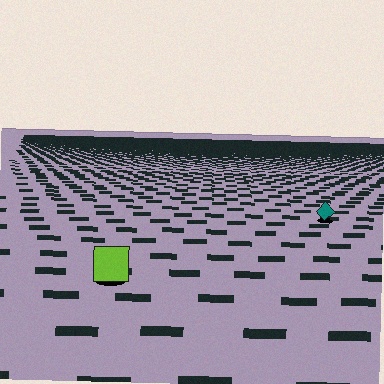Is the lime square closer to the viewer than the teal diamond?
Yes. The lime square is closer — you can tell from the texture gradient: the ground texture is coarser near it.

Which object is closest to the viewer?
The lime square is closest. The texture marks near it are larger and more spread out.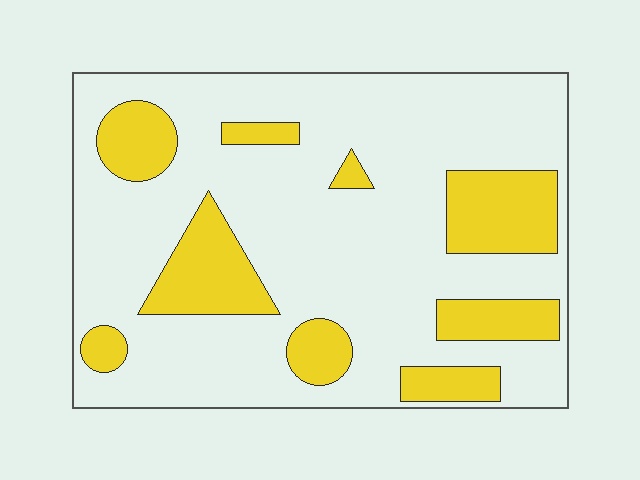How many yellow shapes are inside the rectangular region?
9.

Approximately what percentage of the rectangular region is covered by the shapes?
Approximately 25%.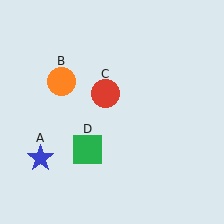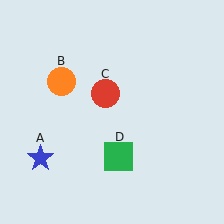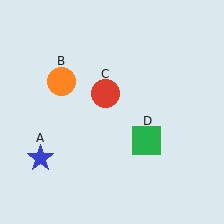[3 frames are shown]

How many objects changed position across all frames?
1 object changed position: green square (object D).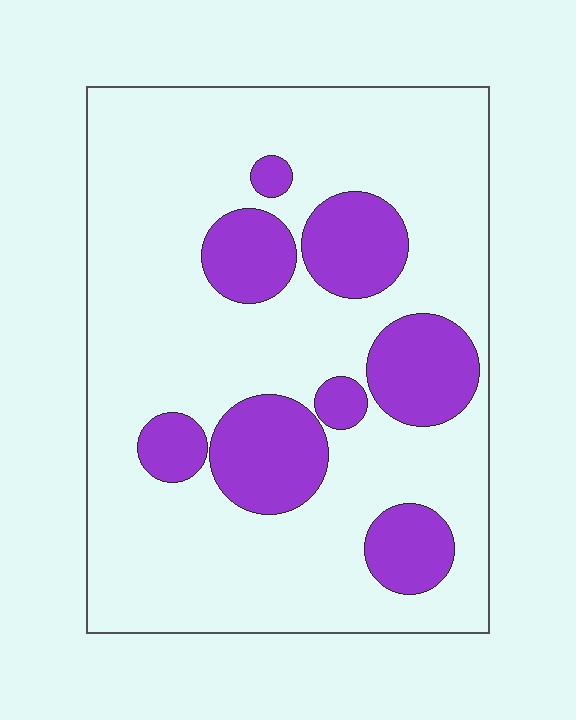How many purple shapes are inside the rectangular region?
8.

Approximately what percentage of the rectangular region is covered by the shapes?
Approximately 25%.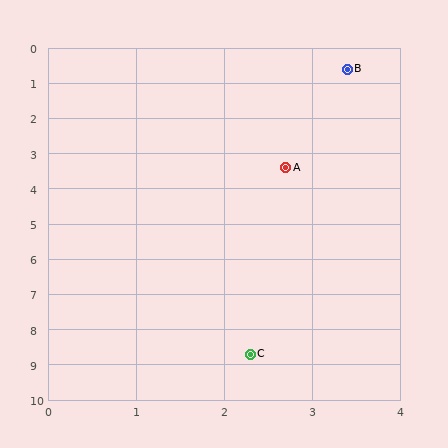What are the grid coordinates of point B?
Point B is at approximately (3.4, 0.6).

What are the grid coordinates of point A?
Point A is at approximately (2.7, 3.4).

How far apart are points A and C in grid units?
Points A and C are about 5.3 grid units apart.